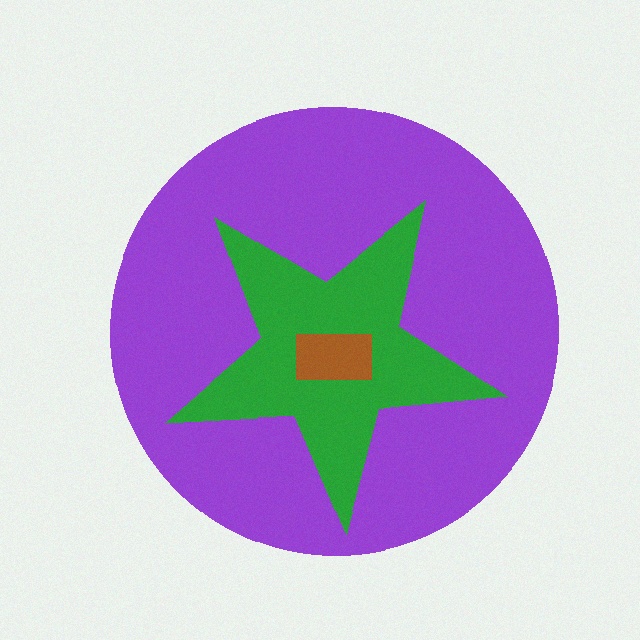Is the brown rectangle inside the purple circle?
Yes.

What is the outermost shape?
The purple circle.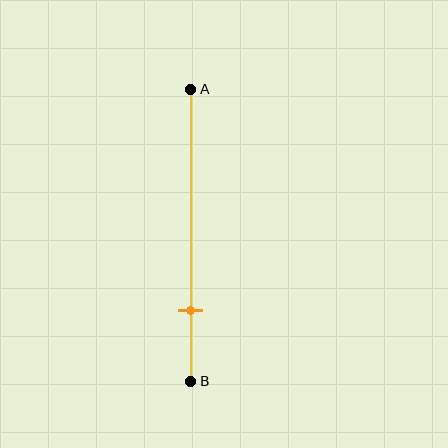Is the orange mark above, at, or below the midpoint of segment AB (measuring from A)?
The orange mark is below the midpoint of segment AB.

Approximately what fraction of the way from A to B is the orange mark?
The orange mark is approximately 75% of the way from A to B.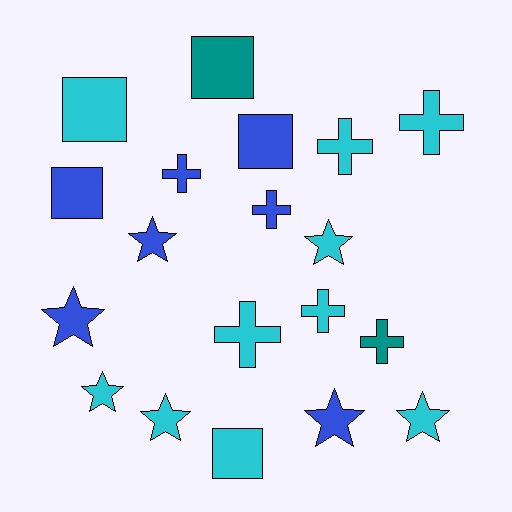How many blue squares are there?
There are 2 blue squares.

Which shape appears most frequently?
Star, with 7 objects.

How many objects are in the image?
There are 19 objects.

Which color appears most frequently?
Cyan, with 10 objects.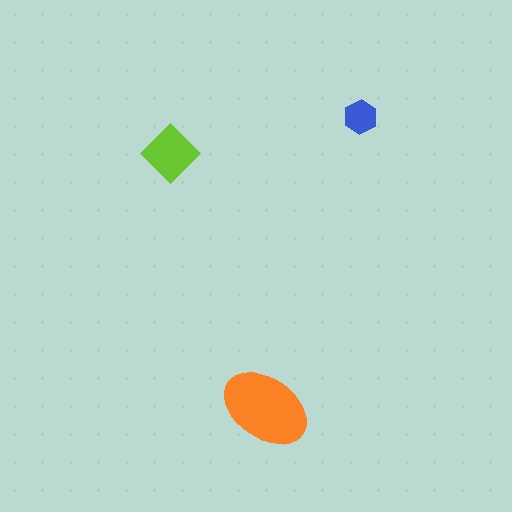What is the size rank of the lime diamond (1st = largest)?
2nd.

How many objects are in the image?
There are 3 objects in the image.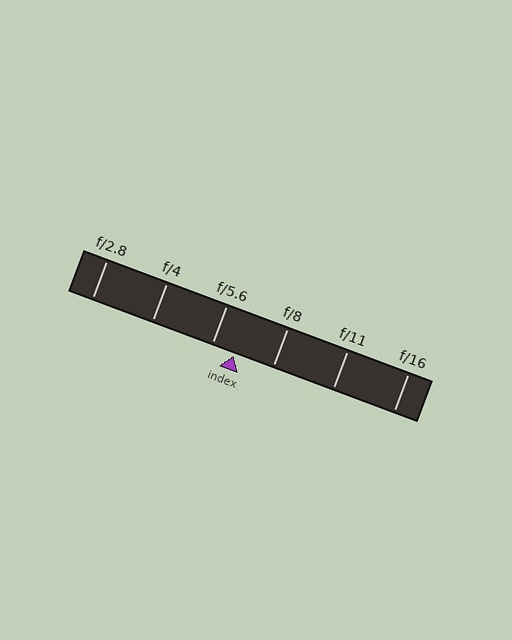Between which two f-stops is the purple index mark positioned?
The index mark is between f/5.6 and f/8.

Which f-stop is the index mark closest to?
The index mark is closest to f/5.6.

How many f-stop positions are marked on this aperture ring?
There are 6 f-stop positions marked.